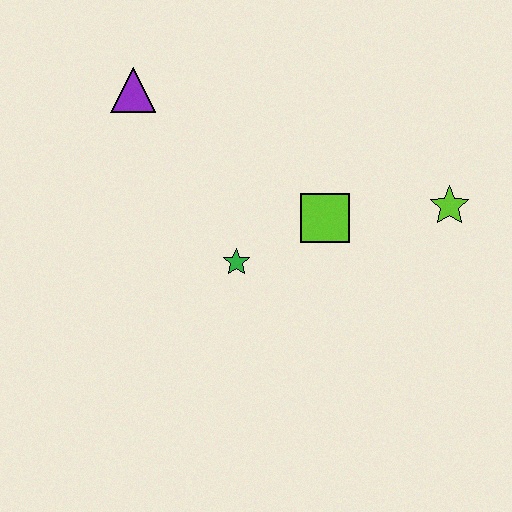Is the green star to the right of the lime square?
No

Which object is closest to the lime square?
The green star is closest to the lime square.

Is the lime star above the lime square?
Yes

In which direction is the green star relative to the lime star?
The green star is to the left of the lime star.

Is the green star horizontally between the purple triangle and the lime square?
Yes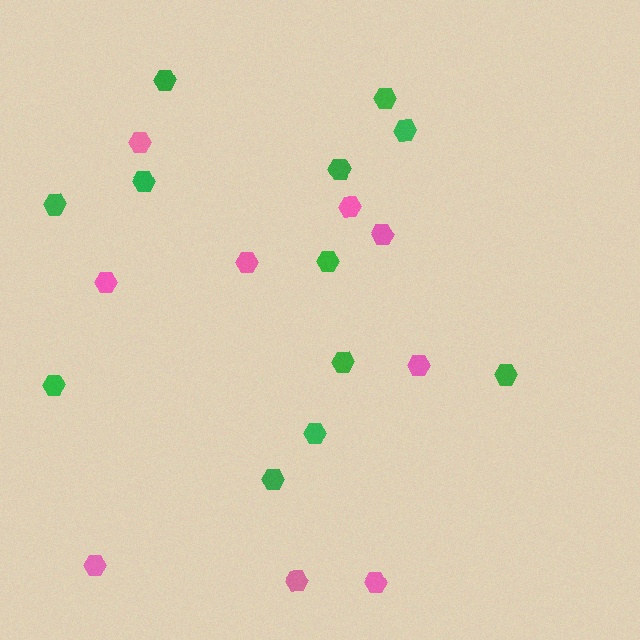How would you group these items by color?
There are 2 groups: one group of pink hexagons (9) and one group of green hexagons (12).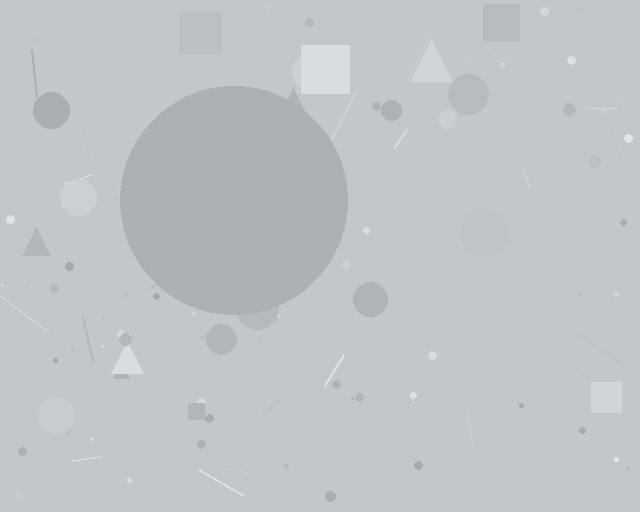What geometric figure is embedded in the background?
A circle is embedded in the background.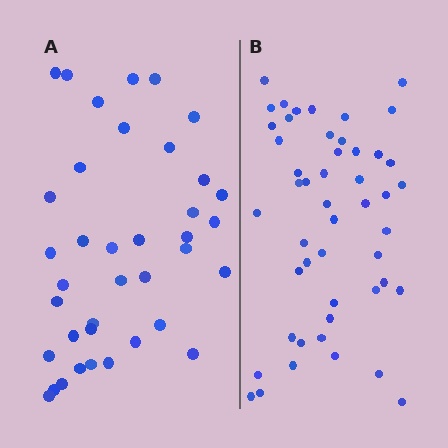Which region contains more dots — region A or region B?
Region B (the right region) has more dots.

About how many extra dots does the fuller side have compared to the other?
Region B has roughly 12 or so more dots than region A.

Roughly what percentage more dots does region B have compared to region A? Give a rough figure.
About 30% more.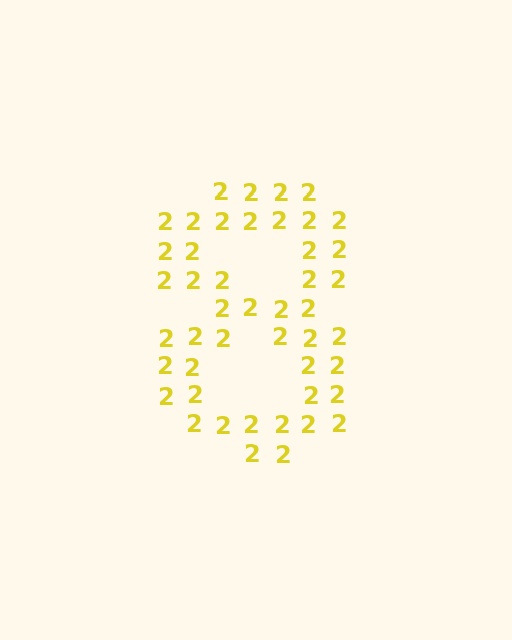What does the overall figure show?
The overall figure shows the digit 8.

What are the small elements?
The small elements are digit 2's.